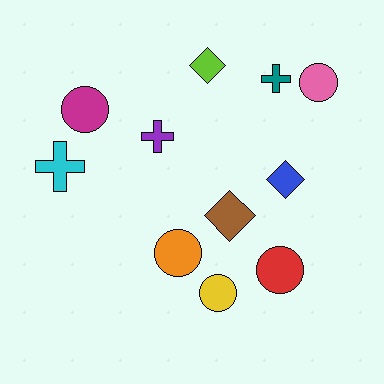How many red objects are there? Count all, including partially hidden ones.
There is 1 red object.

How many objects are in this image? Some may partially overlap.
There are 11 objects.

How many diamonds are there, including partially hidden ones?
There are 3 diamonds.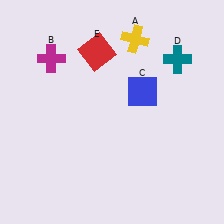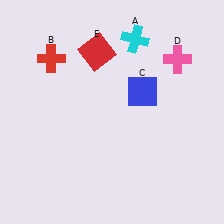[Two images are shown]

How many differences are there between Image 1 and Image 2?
There are 3 differences between the two images.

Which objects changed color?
A changed from yellow to cyan. B changed from magenta to red. D changed from teal to pink.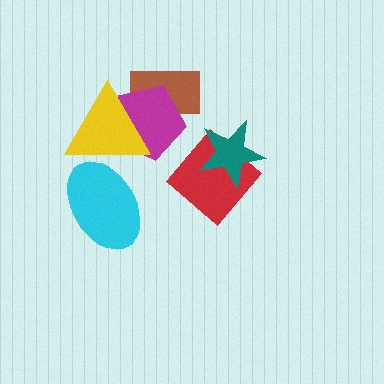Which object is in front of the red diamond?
The teal star is in front of the red diamond.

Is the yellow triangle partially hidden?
Yes, it is partially covered by another shape.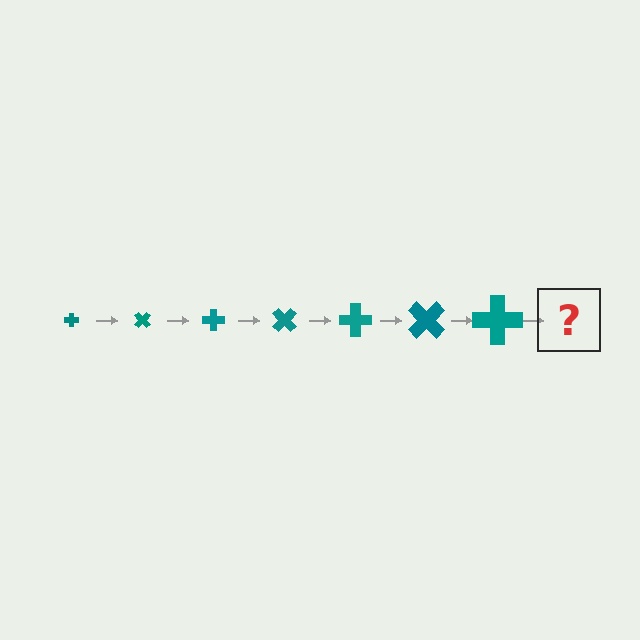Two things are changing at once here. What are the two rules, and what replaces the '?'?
The two rules are that the cross grows larger each step and it rotates 45 degrees each step. The '?' should be a cross, larger than the previous one and rotated 315 degrees from the start.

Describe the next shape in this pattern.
It should be a cross, larger than the previous one and rotated 315 degrees from the start.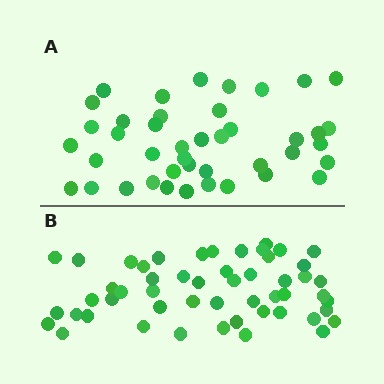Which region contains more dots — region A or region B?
Region B (the bottom region) has more dots.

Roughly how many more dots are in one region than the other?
Region B has roughly 10 or so more dots than region A.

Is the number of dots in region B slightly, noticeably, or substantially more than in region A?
Region B has only slightly more — the two regions are fairly close. The ratio is roughly 1.2 to 1.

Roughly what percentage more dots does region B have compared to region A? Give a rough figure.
About 25% more.